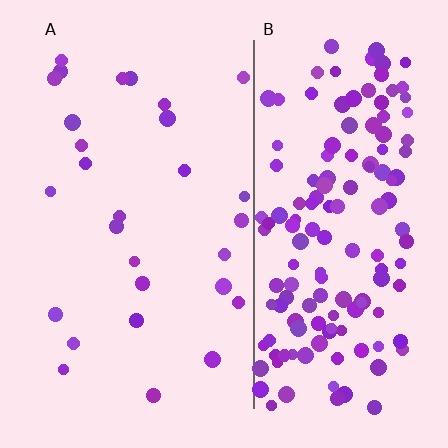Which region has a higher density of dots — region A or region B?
B (the right).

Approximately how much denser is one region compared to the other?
Approximately 5.4× — region B over region A.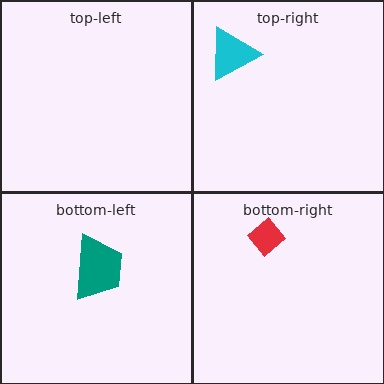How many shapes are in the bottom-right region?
1.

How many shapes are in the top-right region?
1.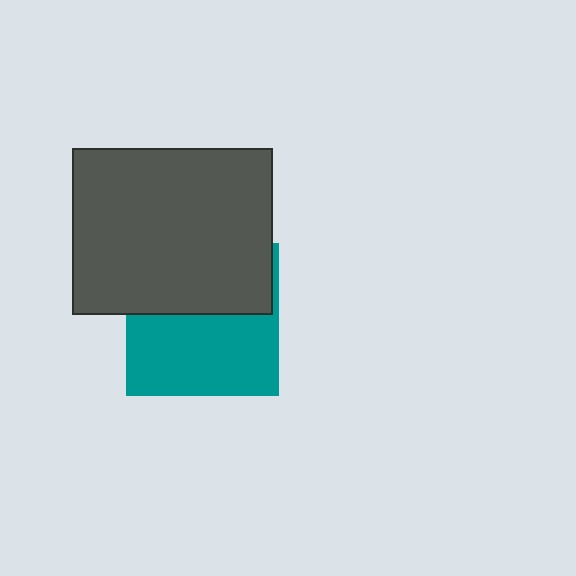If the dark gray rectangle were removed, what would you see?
You would see the complete teal square.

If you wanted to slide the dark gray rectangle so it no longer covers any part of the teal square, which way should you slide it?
Slide it up — that is the most direct way to separate the two shapes.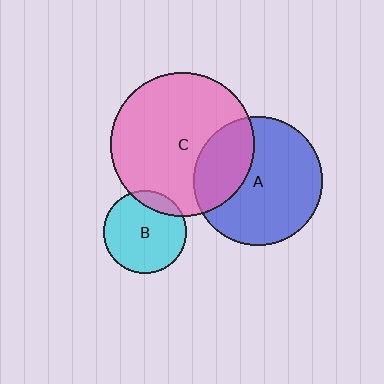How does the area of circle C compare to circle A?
Approximately 1.2 times.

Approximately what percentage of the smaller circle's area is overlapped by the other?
Approximately 30%.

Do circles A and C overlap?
Yes.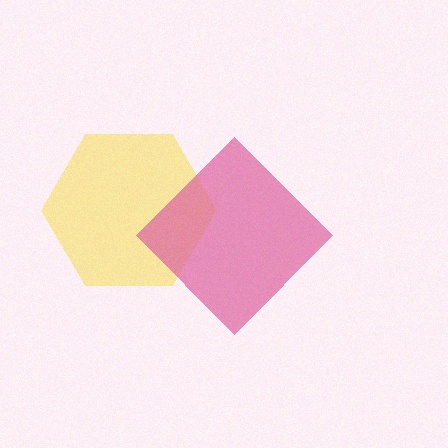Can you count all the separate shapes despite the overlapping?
Yes, there are 2 separate shapes.